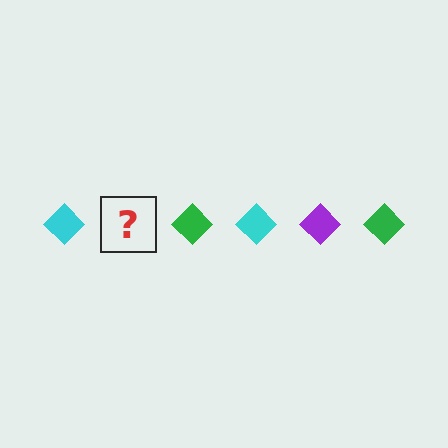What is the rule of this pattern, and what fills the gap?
The rule is that the pattern cycles through cyan, purple, green diamonds. The gap should be filled with a purple diamond.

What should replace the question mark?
The question mark should be replaced with a purple diamond.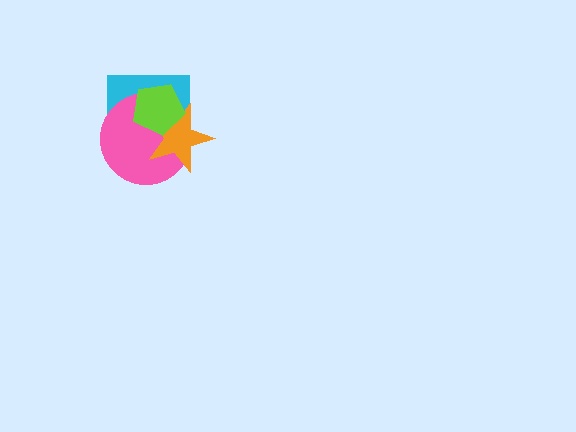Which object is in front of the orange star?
The lime pentagon is in front of the orange star.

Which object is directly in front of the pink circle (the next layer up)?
The orange star is directly in front of the pink circle.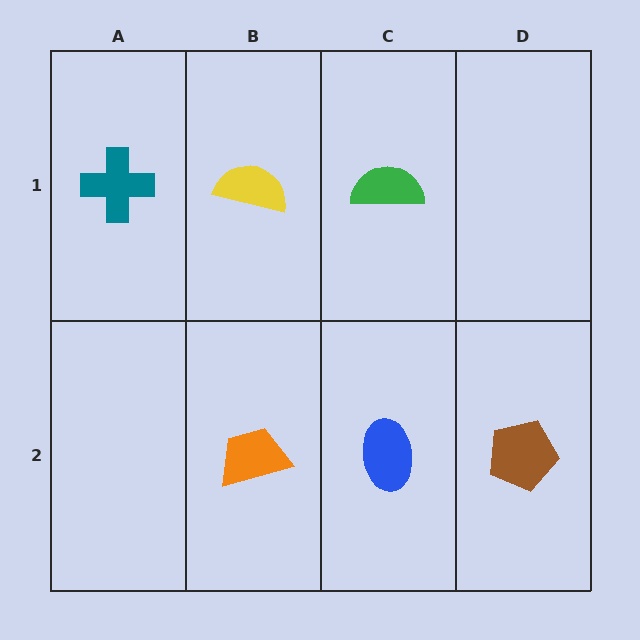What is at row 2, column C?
A blue ellipse.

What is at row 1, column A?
A teal cross.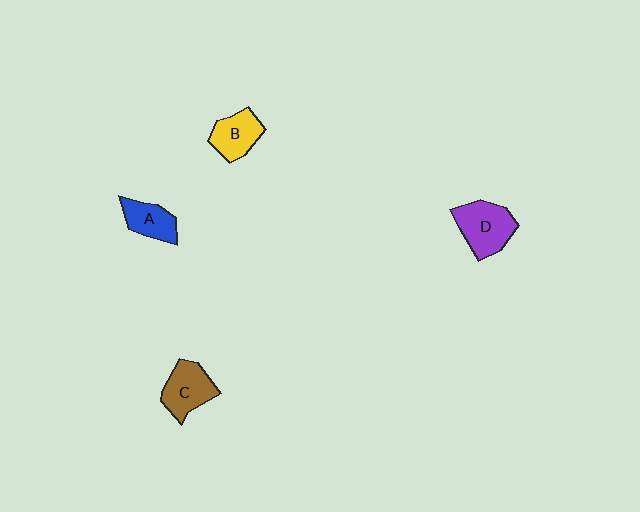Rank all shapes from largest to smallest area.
From largest to smallest: D (purple), C (brown), B (yellow), A (blue).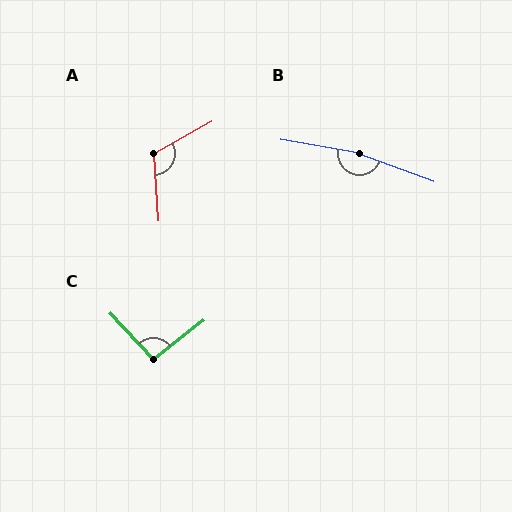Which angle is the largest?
B, at approximately 169 degrees.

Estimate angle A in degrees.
Approximately 115 degrees.